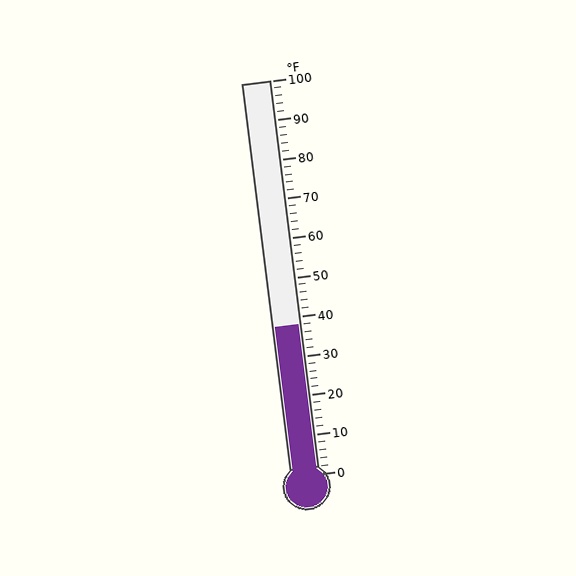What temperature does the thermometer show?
The thermometer shows approximately 38°F.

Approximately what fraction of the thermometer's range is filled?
The thermometer is filled to approximately 40% of its range.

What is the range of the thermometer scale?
The thermometer scale ranges from 0°F to 100°F.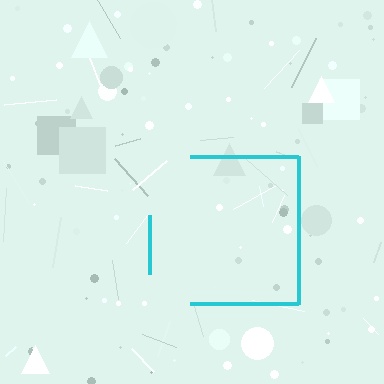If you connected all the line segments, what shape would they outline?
They would outline a square.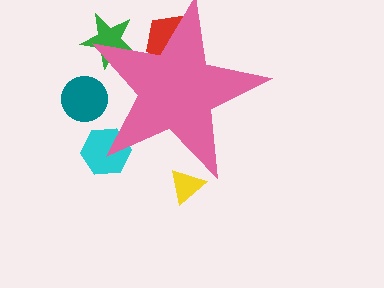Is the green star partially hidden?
Yes, the green star is partially hidden behind the pink star.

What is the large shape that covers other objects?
A pink star.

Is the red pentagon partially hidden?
Yes, the red pentagon is partially hidden behind the pink star.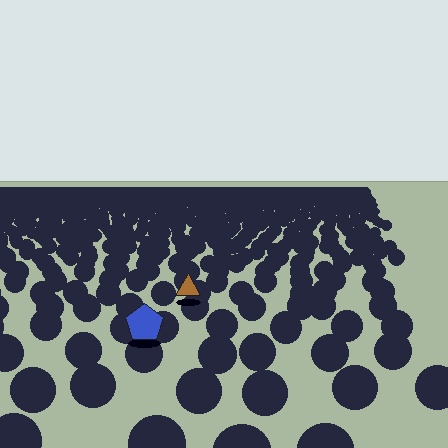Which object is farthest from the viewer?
The brown triangle is farthest from the viewer. It appears smaller and the ground texture around it is denser.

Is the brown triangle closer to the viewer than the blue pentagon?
No. The blue pentagon is closer — you can tell from the texture gradient: the ground texture is coarser near it.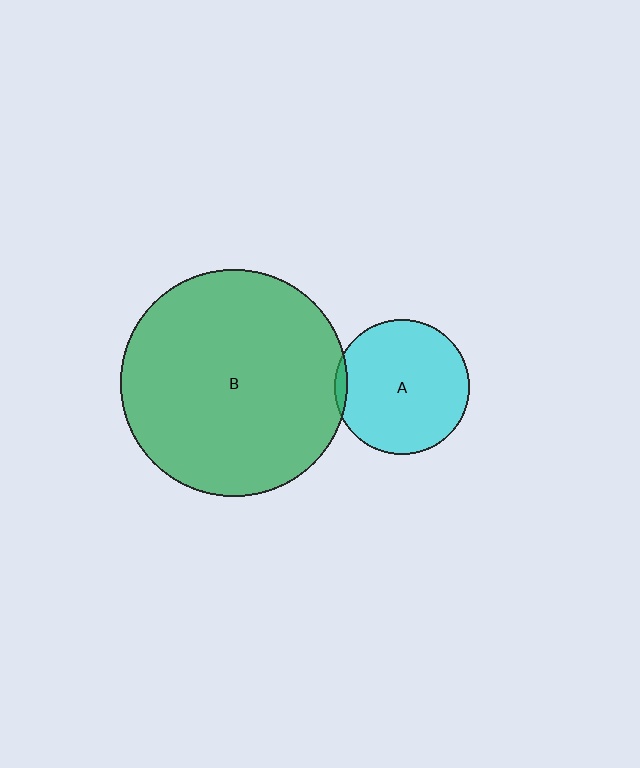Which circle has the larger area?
Circle B (green).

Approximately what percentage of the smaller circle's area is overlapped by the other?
Approximately 5%.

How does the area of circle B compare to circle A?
Approximately 2.8 times.